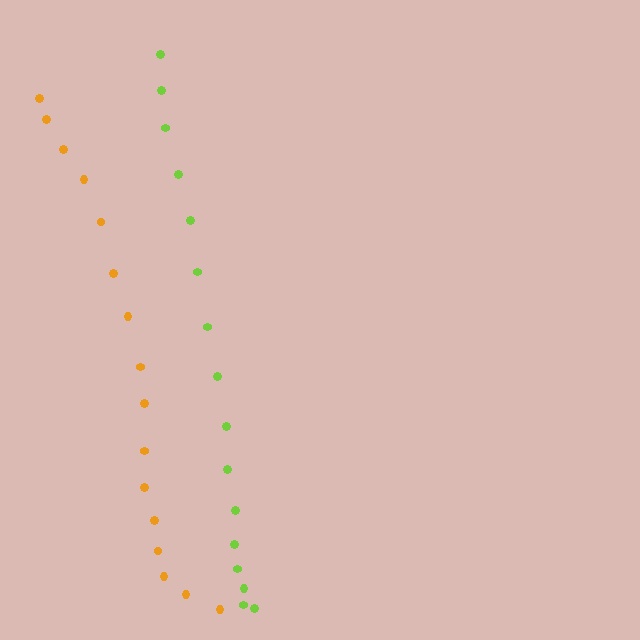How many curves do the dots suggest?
There are 2 distinct paths.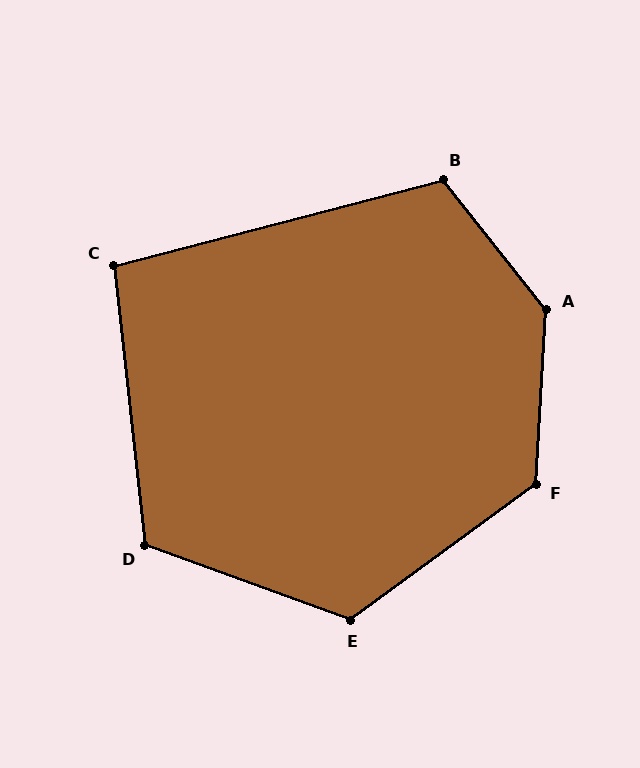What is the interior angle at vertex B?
Approximately 114 degrees (obtuse).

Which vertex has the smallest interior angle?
C, at approximately 98 degrees.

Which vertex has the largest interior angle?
A, at approximately 138 degrees.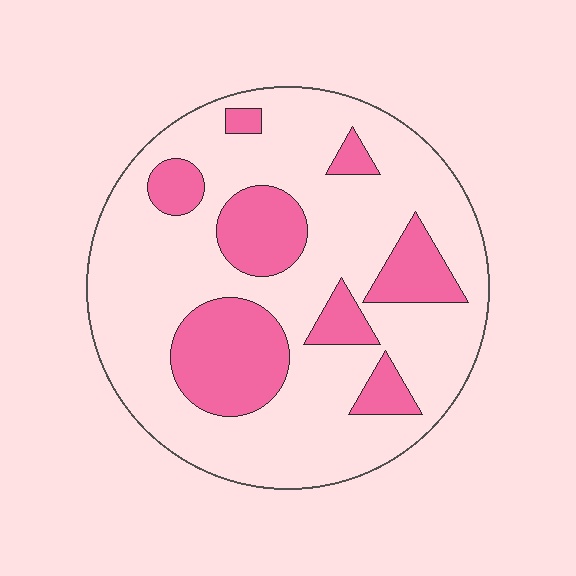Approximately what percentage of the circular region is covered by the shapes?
Approximately 25%.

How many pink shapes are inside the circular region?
8.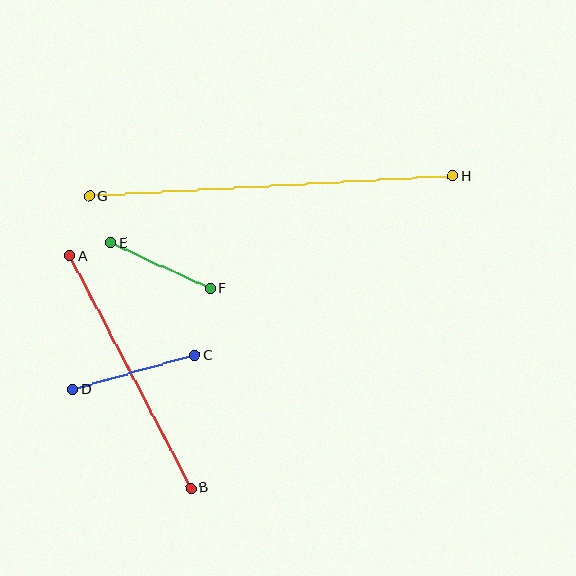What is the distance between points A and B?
The distance is approximately 262 pixels.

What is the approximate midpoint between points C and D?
The midpoint is at approximately (133, 372) pixels.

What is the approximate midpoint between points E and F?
The midpoint is at approximately (160, 265) pixels.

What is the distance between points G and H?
The distance is approximately 364 pixels.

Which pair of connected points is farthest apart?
Points G and H are farthest apart.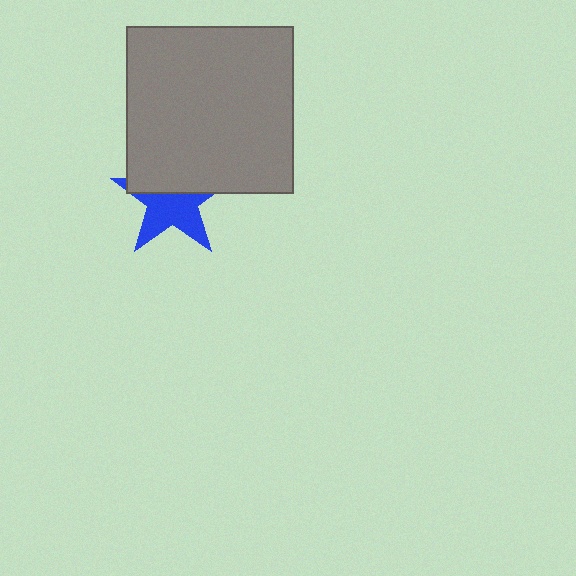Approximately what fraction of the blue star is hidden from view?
Roughly 45% of the blue star is hidden behind the gray square.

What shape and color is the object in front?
The object in front is a gray square.